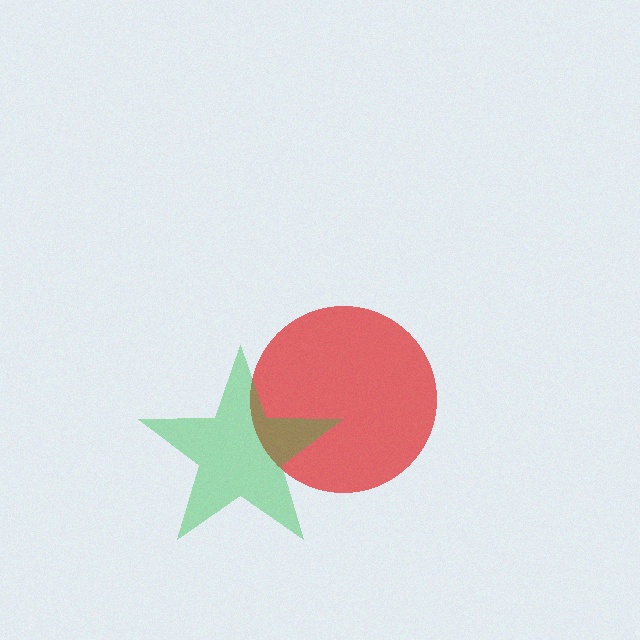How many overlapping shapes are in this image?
There are 2 overlapping shapes in the image.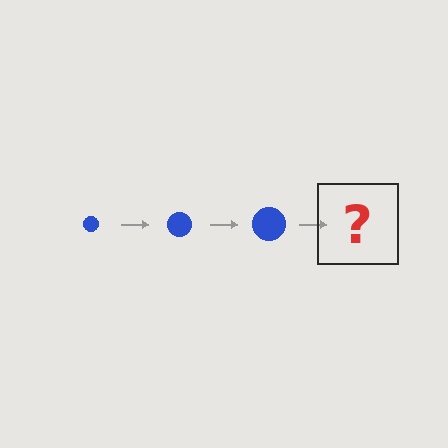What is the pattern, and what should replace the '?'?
The pattern is that the circle gets progressively larger each step. The '?' should be a blue circle, larger than the previous one.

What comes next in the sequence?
The next element should be a blue circle, larger than the previous one.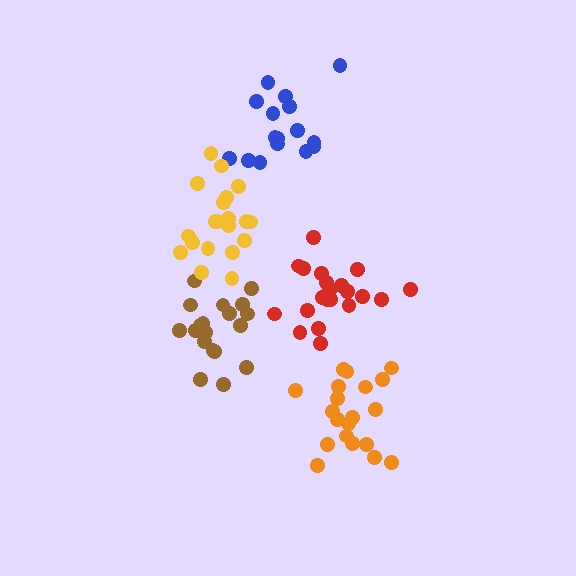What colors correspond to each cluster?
The clusters are colored: red, blue, brown, yellow, orange.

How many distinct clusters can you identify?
There are 5 distinct clusters.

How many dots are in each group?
Group 1: 21 dots, Group 2: 16 dots, Group 3: 19 dots, Group 4: 20 dots, Group 5: 20 dots (96 total).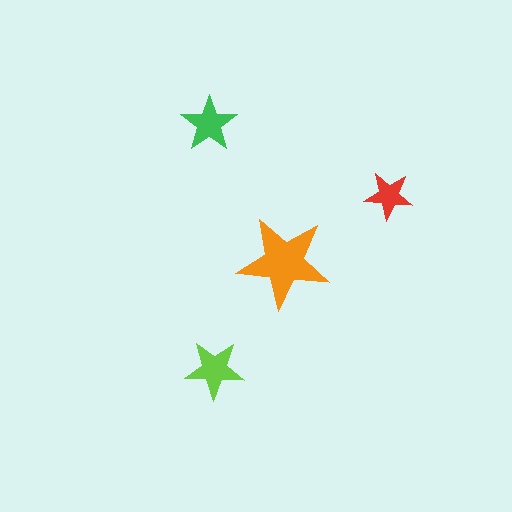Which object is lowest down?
The lime star is bottommost.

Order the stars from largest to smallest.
the orange one, the lime one, the green one, the red one.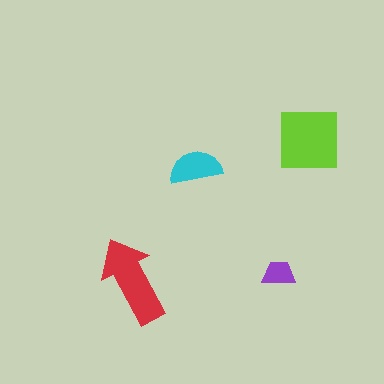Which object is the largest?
The lime square.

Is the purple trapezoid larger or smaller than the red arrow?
Smaller.